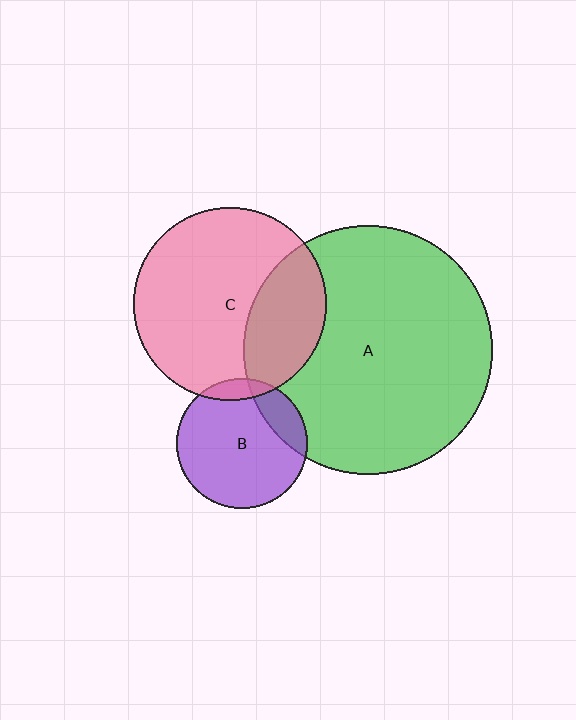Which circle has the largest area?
Circle A (green).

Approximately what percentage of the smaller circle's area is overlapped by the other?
Approximately 30%.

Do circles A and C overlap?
Yes.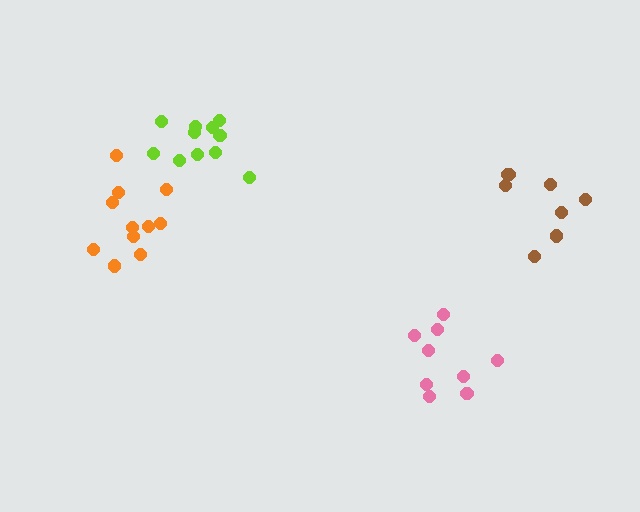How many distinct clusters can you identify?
There are 4 distinct clusters.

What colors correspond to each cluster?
The clusters are colored: lime, brown, pink, orange.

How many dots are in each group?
Group 1: 11 dots, Group 2: 8 dots, Group 3: 9 dots, Group 4: 11 dots (39 total).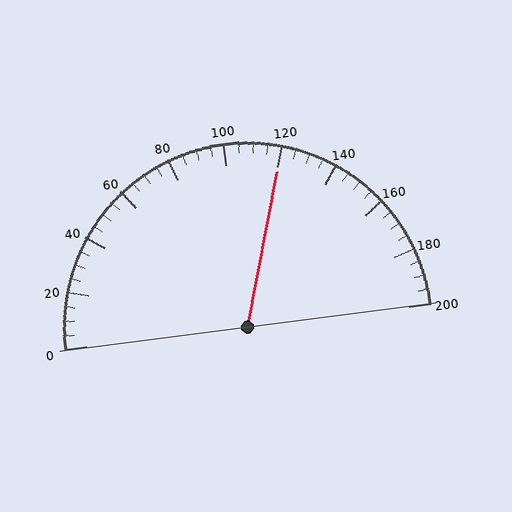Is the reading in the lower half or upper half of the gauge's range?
The reading is in the upper half of the range (0 to 200).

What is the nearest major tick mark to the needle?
The nearest major tick mark is 120.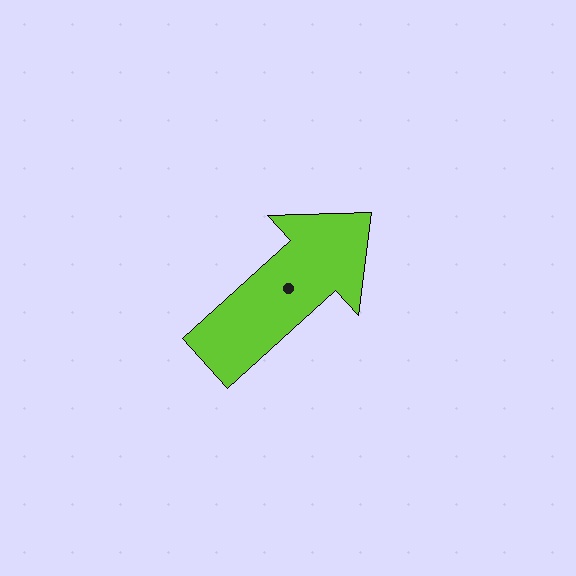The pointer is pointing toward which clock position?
Roughly 2 o'clock.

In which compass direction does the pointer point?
Northeast.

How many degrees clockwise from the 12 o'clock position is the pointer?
Approximately 48 degrees.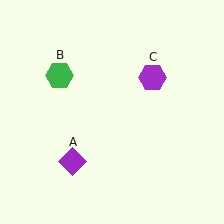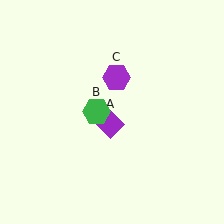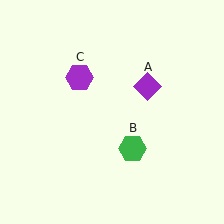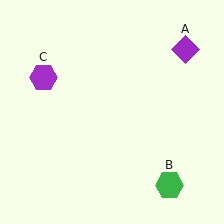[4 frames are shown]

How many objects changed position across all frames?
3 objects changed position: purple diamond (object A), green hexagon (object B), purple hexagon (object C).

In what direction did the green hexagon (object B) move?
The green hexagon (object B) moved down and to the right.